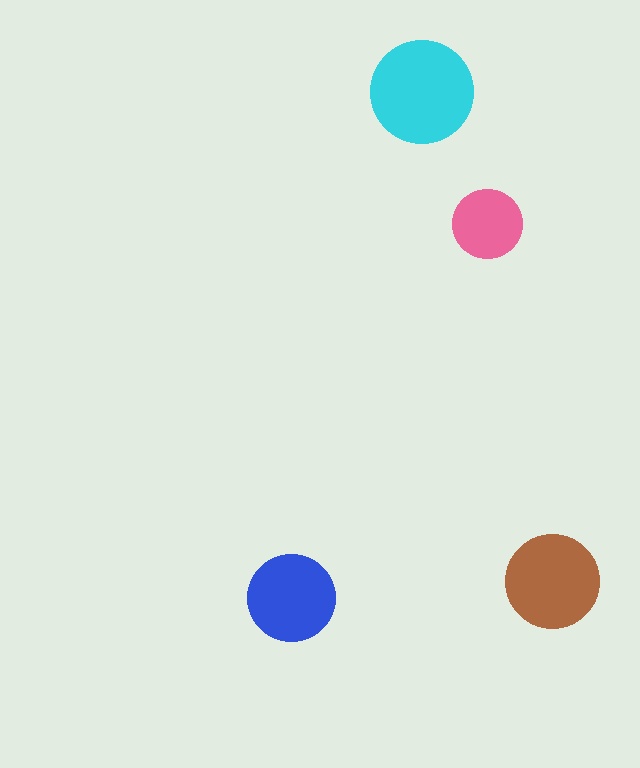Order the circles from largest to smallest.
the cyan one, the brown one, the blue one, the pink one.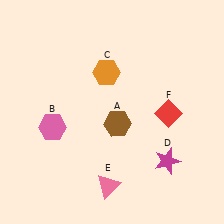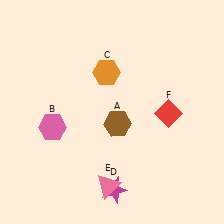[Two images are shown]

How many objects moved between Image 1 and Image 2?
1 object moved between the two images.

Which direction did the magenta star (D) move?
The magenta star (D) moved left.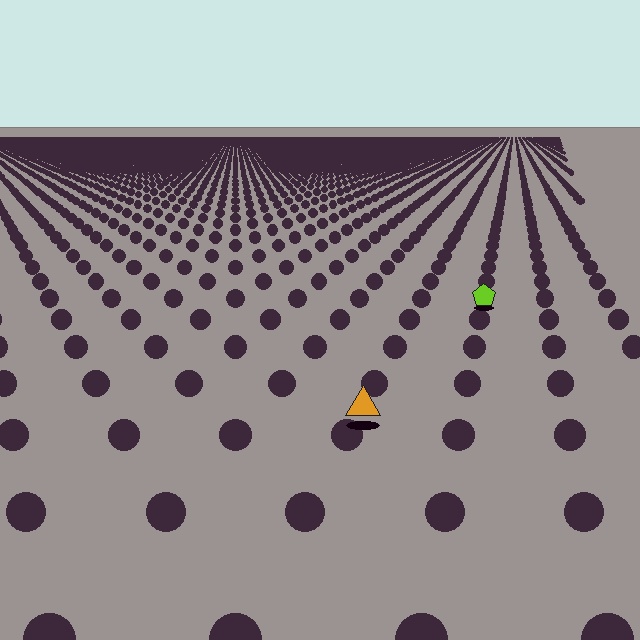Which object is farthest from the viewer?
The lime pentagon is farthest from the viewer. It appears smaller and the ground texture around it is denser.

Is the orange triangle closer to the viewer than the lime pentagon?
Yes. The orange triangle is closer — you can tell from the texture gradient: the ground texture is coarser near it.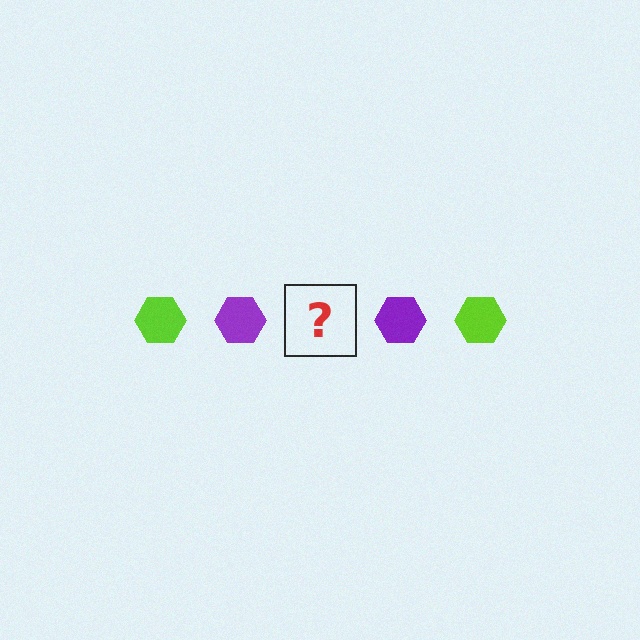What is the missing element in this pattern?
The missing element is a lime hexagon.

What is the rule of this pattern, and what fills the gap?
The rule is that the pattern cycles through lime, purple hexagons. The gap should be filled with a lime hexagon.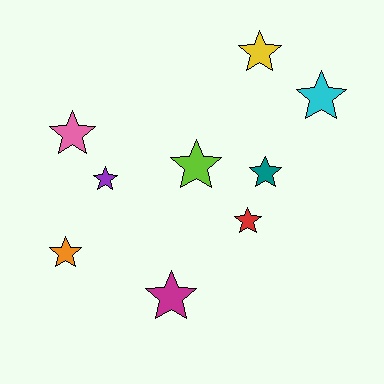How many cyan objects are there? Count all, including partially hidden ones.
There is 1 cyan object.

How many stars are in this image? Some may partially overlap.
There are 9 stars.